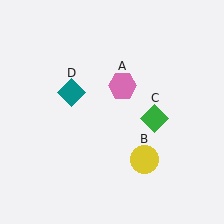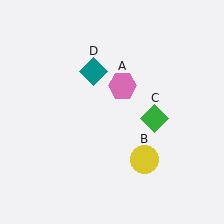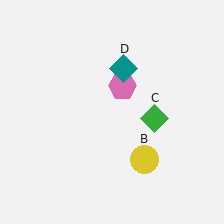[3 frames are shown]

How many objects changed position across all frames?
1 object changed position: teal diamond (object D).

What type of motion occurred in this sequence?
The teal diamond (object D) rotated clockwise around the center of the scene.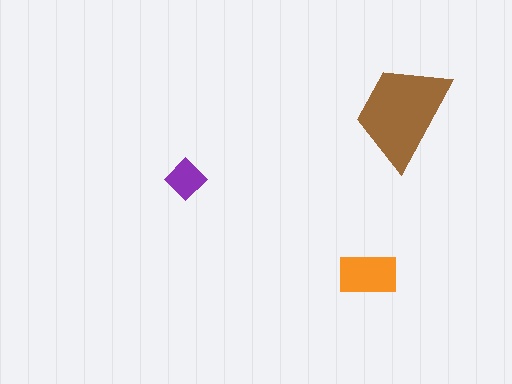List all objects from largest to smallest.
The brown trapezoid, the orange rectangle, the purple diamond.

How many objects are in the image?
There are 3 objects in the image.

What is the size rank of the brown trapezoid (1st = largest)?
1st.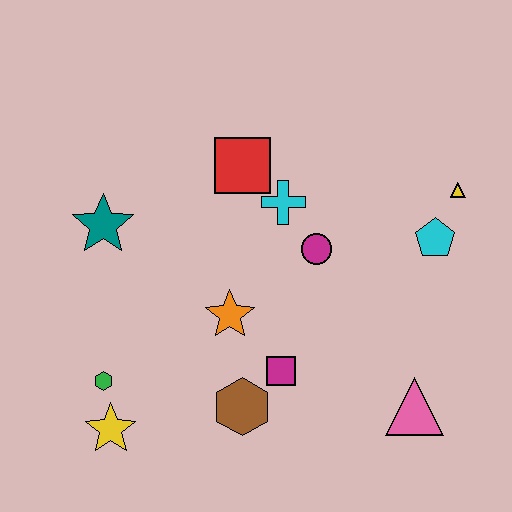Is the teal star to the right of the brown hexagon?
No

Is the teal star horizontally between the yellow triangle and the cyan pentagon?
No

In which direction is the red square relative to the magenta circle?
The red square is above the magenta circle.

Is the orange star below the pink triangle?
No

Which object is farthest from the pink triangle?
The teal star is farthest from the pink triangle.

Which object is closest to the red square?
The cyan cross is closest to the red square.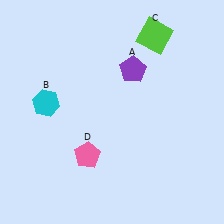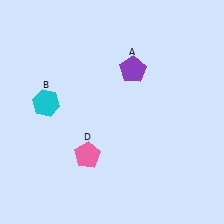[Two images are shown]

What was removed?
The lime square (C) was removed in Image 2.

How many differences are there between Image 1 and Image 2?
There is 1 difference between the two images.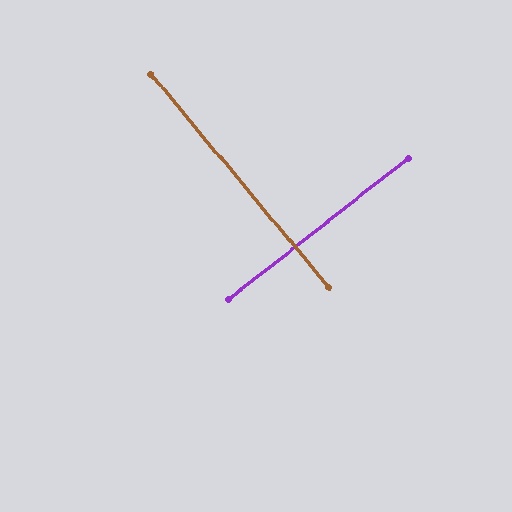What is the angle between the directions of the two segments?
Approximately 88 degrees.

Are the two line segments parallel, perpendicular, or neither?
Perpendicular — they meet at approximately 88°.